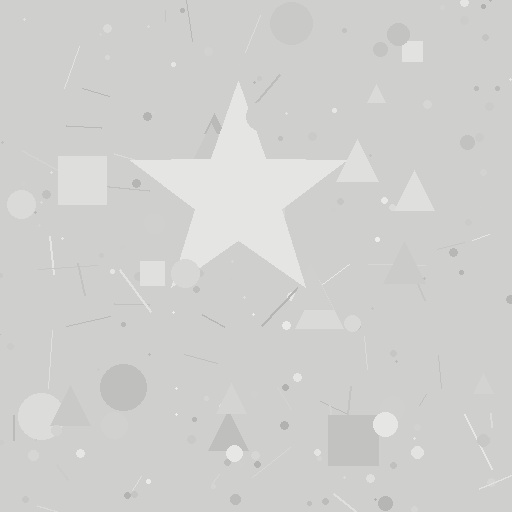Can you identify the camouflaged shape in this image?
The camouflaged shape is a star.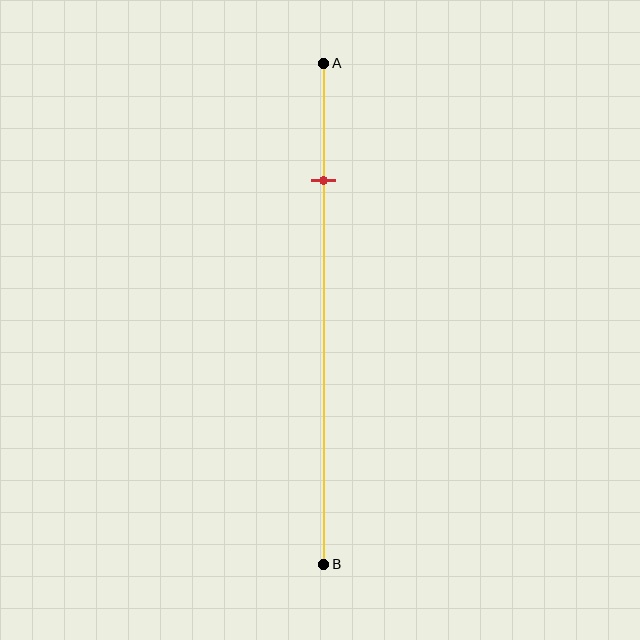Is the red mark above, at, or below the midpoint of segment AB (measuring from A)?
The red mark is above the midpoint of segment AB.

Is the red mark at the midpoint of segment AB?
No, the mark is at about 25% from A, not at the 50% midpoint.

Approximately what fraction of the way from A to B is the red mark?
The red mark is approximately 25% of the way from A to B.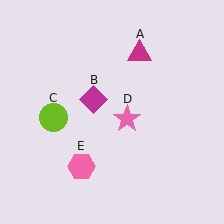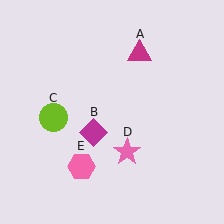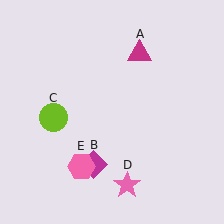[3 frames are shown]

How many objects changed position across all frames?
2 objects changed position: magenta diamond (object B), pink star (object D).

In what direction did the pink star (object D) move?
The pink star (object D) moved down.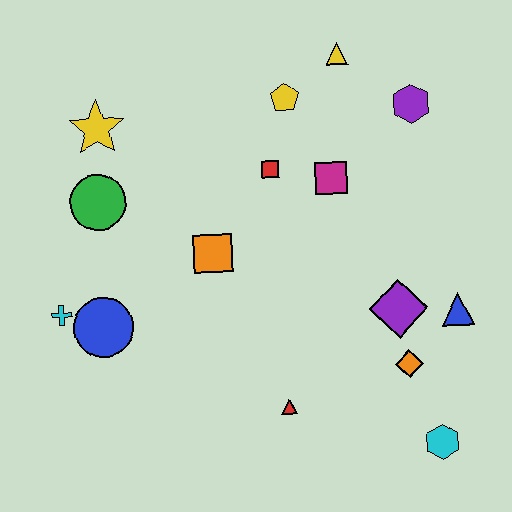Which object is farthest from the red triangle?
The yellow triangle is farthest from the red triangle.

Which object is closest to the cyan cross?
The blue circle is closest to the cyan cross.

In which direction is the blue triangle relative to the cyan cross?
The blue triangle is to the right of the cyan cross.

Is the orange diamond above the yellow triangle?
No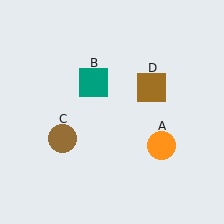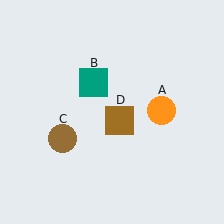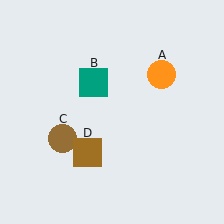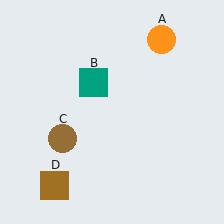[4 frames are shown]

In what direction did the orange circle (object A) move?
The orange circle (object A) moved up.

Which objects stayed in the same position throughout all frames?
Teal square (object B) and brown circle (object C) remained stationary.